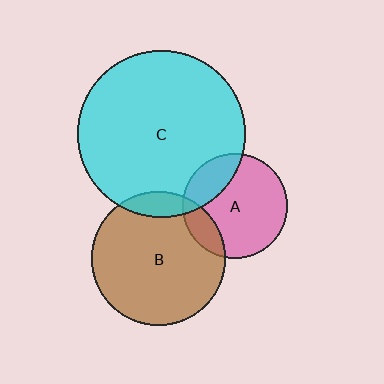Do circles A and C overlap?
Yes.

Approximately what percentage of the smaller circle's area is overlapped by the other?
Approximately 25%.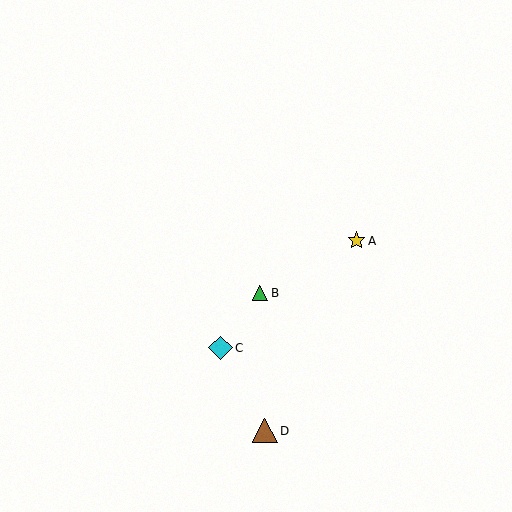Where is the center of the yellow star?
The center of the yellow star is at (357, 241).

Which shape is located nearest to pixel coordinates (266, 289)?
The green triangle (labeled B) at (260, 293) is nearest to that location.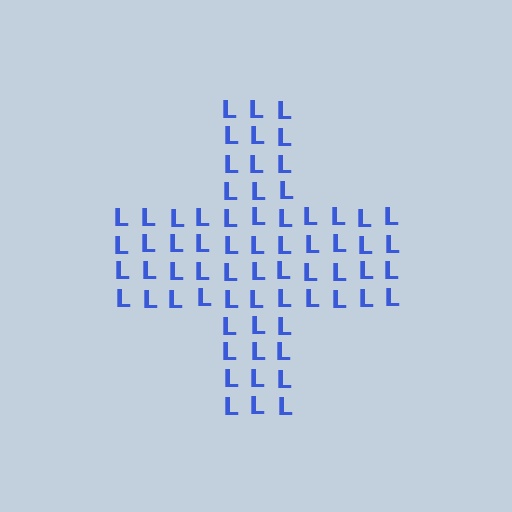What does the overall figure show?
The overall figure shows a cross.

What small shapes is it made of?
It is made of small letter L's.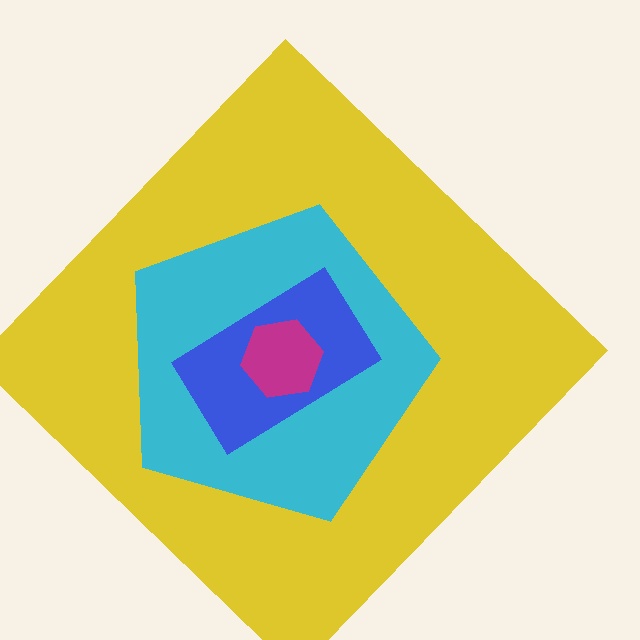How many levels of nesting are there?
4.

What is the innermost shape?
The magenta hexagon.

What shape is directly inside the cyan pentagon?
The blue rectangle.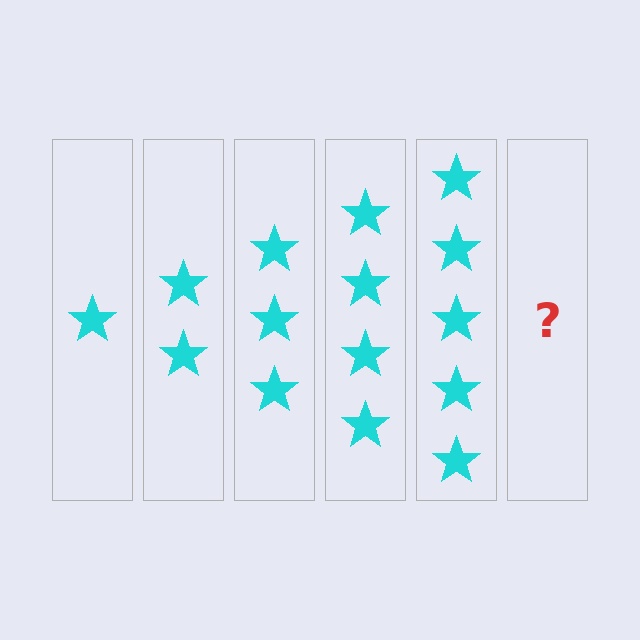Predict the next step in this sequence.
The next step is 6 stars.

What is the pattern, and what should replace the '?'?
The pattern is that each step adds one more star. The '?' should be 6 stars.